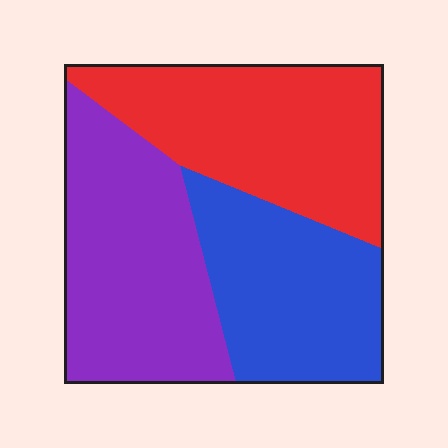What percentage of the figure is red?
Red covers about 35% of the figure.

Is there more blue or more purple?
Purple.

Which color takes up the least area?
Blue, at roughly 30%.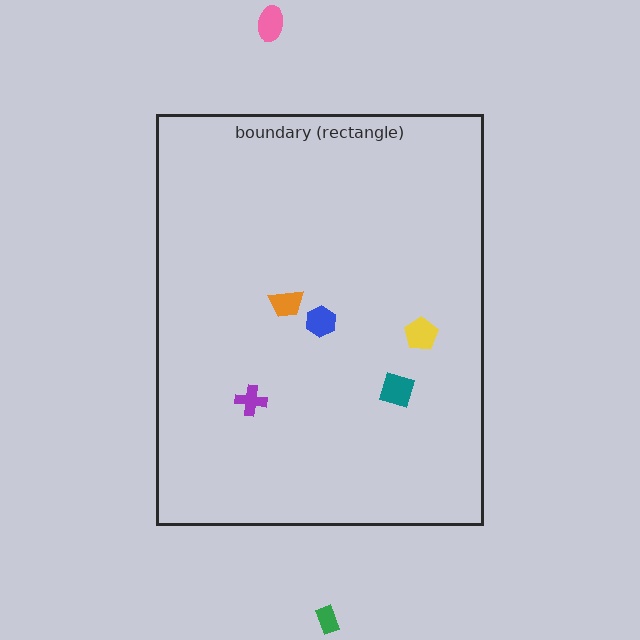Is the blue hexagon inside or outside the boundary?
Inside.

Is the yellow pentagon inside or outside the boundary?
Inside.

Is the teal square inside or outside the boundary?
Inside.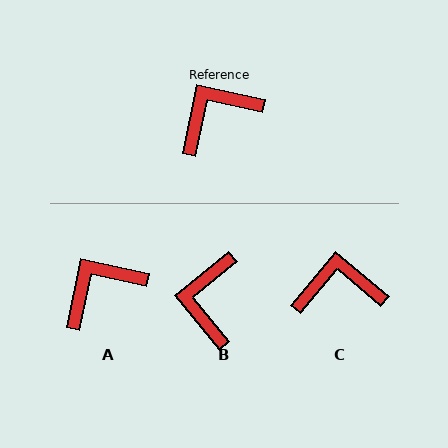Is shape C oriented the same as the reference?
No, it is off by about 28 degrees.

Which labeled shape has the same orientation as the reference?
A.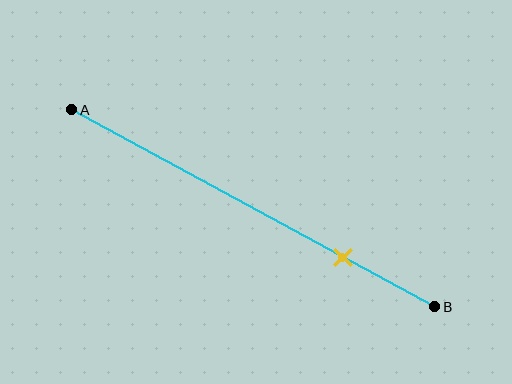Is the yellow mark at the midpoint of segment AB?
No, the mark is at about 75% from A, not at the 50% midpoint.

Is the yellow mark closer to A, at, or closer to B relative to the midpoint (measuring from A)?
The yellow mark is closer to point B than the midpoint of segment AB.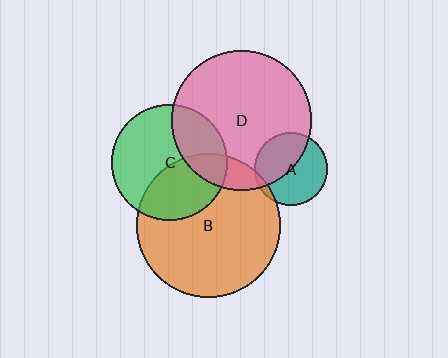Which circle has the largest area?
Circle B (orange).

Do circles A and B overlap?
Yes.